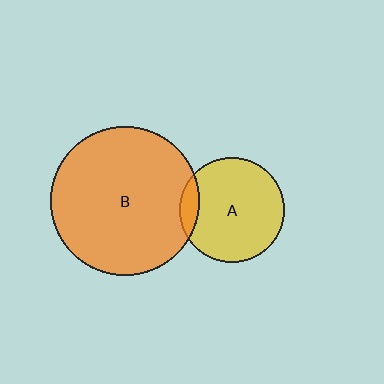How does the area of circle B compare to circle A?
Approximately 2.0 times.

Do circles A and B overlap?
Yes.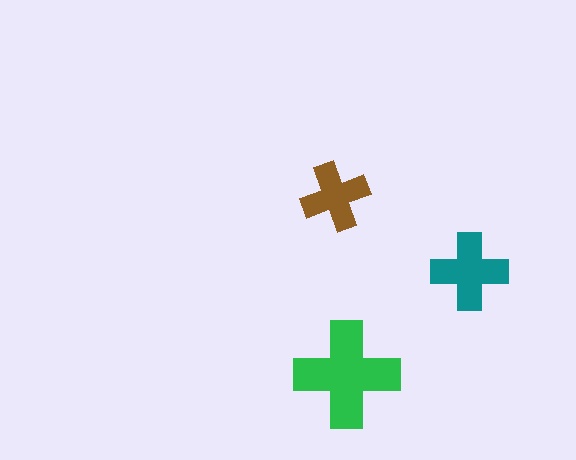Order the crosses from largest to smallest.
the green one, the teal one, the brown one.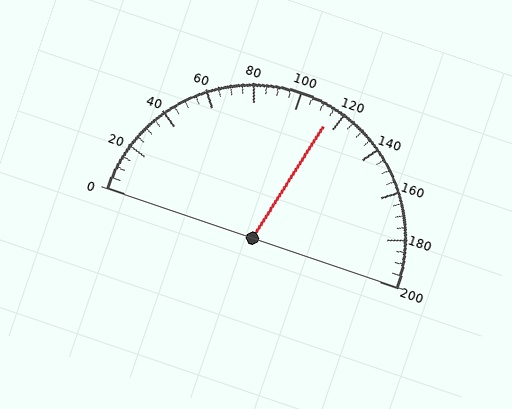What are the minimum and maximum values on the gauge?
The gauge ranges from 0 to 200.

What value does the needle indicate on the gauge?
The needle indicates approximately 115.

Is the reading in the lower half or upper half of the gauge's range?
The reading is in the upper half of the range (0 to 200).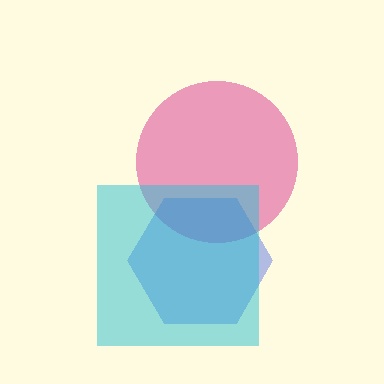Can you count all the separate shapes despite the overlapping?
Yes, there are 3 separate shapes.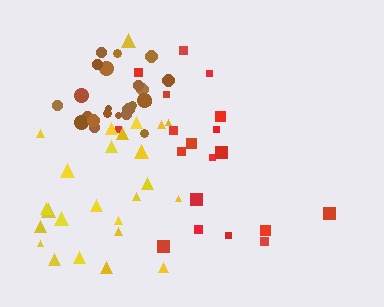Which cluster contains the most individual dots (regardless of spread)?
Yellow (25).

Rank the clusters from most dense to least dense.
brown, yellow, red.